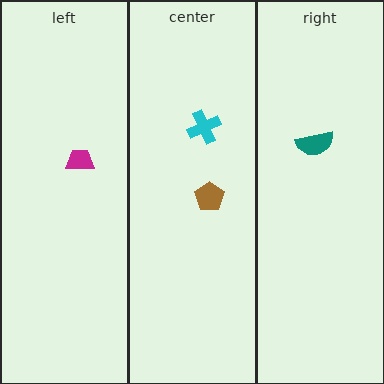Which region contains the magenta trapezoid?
The left region.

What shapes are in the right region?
The teal semicircle.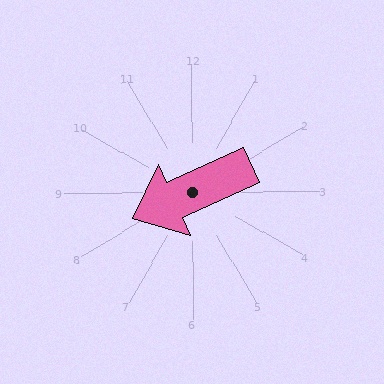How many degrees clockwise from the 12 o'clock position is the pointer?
Approximately 246 degrees.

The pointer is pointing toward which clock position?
Roughly 8 o'clock.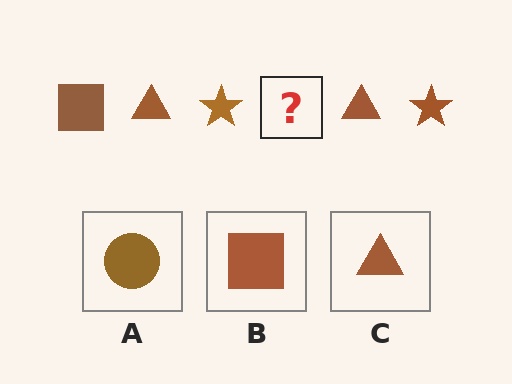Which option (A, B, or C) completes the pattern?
B.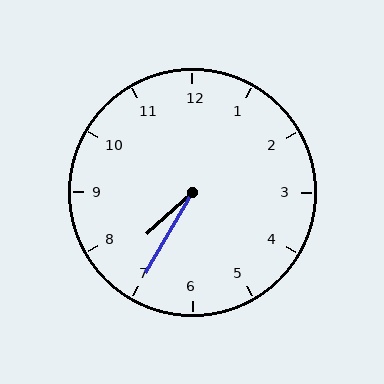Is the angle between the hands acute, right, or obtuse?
It is acute.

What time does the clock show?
7:35.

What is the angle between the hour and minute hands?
Approximately 18 degrees.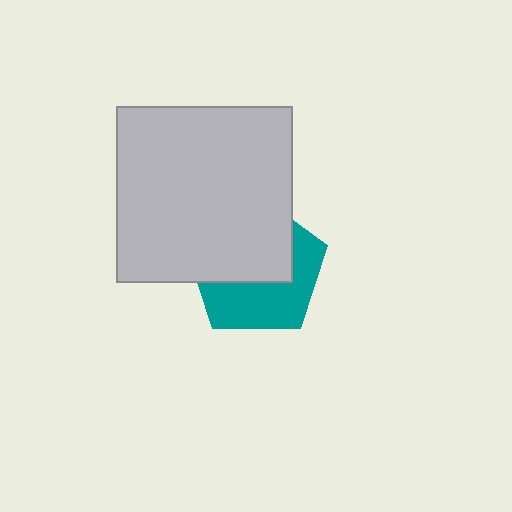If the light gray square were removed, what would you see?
You would see the complete teal pentagon.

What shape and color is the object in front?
The object in front is a light gray square.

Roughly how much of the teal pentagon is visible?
About half of it is visible (roughly 47%).